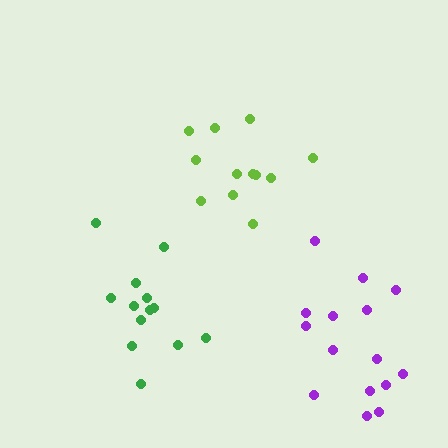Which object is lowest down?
The purple cluster is bottommost.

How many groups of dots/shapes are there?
There are 3 groups.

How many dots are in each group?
Group 1: 12 dots, Group 2: 13 dots, Group 3: 15 dots (40 total).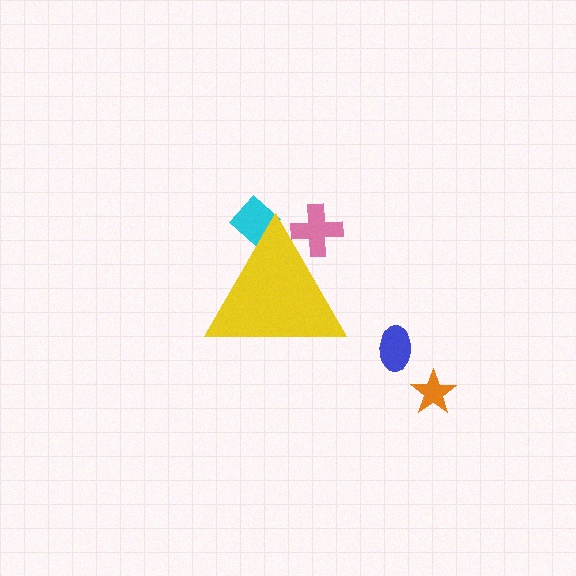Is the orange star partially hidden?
No, the orange star is fully visible.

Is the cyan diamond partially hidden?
Yes, the cyan diamond is partially hidden behind the yellow triangle.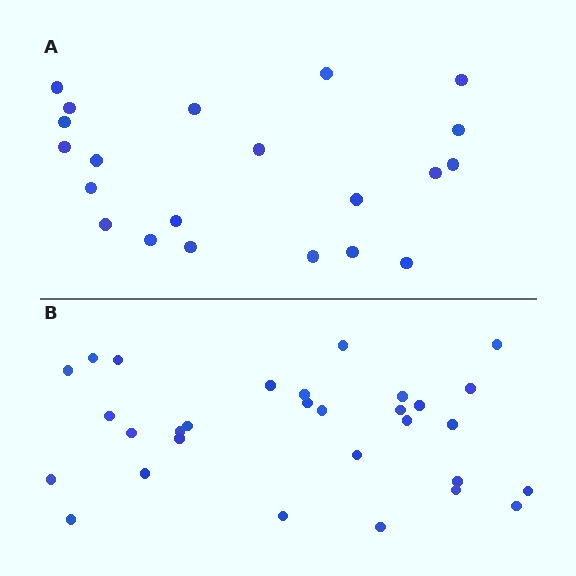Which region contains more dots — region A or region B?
Region B (the bottom region) has more dots.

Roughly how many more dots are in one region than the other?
Region B has roughly 8 or so more dots than region A.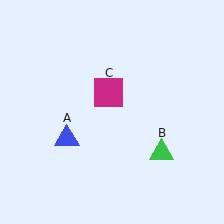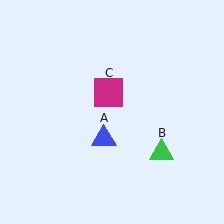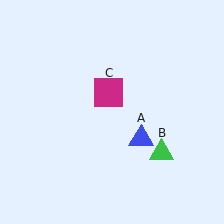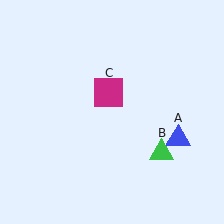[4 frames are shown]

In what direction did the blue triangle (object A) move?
The blue triangle (object A) moved right.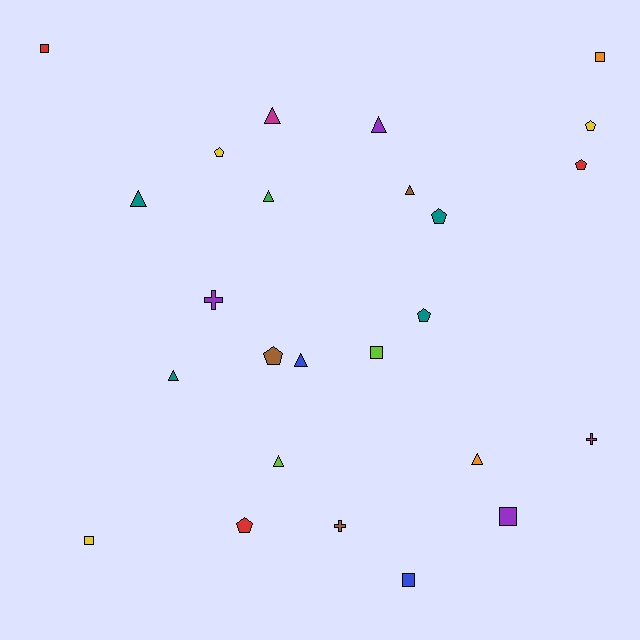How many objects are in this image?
There are 25 objects.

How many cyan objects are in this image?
There are no cyan objects.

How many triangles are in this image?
There are 9 triangles.